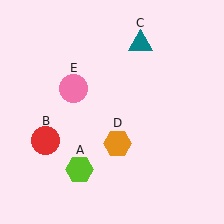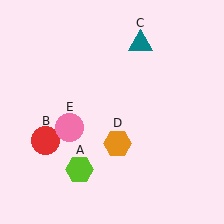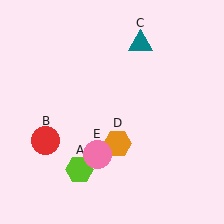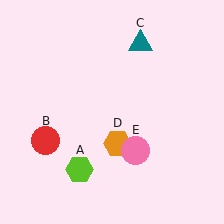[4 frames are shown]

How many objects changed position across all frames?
1 object changed position: pink circle (object E).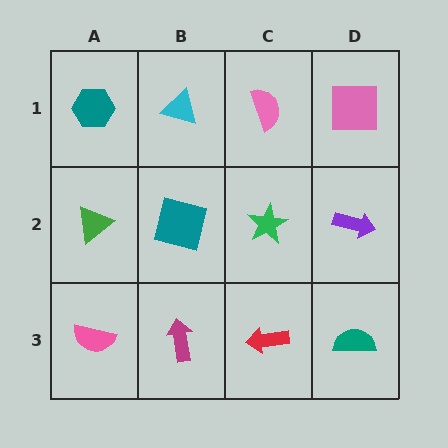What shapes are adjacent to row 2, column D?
A pink square (row 1, column D), a teal semicircle (row 3, column D), a green star (row 2, column C).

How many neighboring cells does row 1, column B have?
3.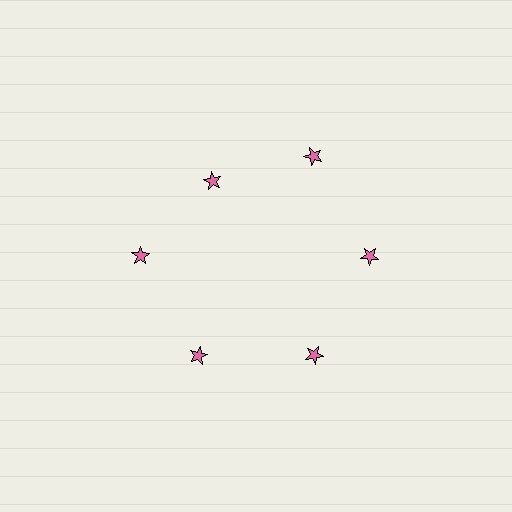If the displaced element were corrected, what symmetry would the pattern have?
It would have 6-fold rotational symmetry — the pattern would map onto itself every 60 degrees.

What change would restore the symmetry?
The symmetry would be restored by moving it outward, back onto the ring so that all 6 stars sit at equal angles and equal distance from the center.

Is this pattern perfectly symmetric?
No. The 6 pink stars are arranged in a ring, but one element near the 11 o'clock position is pulled inward toward the center, breaking the 6-fold rotational symmetry.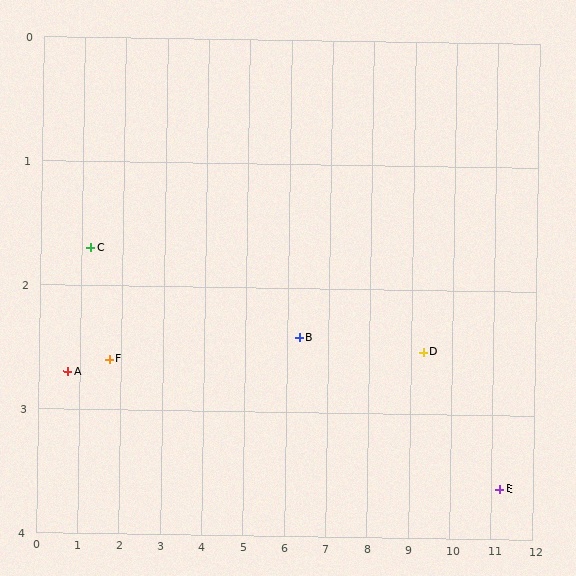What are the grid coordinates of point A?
Point A is at approximately (0.7, 2.7).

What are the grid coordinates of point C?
Point C is at approximately (1.2, 1.7).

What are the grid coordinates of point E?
Point E is at approximately (11.2, 3.6).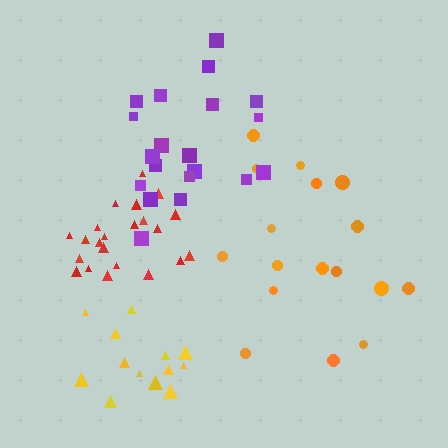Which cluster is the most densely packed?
Red.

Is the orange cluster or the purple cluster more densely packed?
Purple.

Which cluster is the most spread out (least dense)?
Orange.